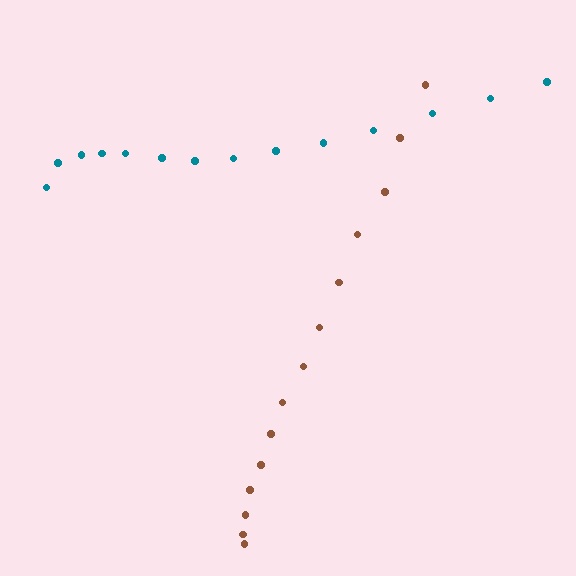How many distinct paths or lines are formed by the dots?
There are 2 distinct paths.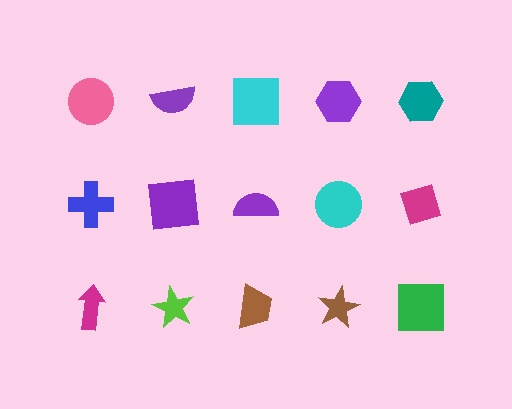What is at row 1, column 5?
A teal hexagon.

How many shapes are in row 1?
5 shapes.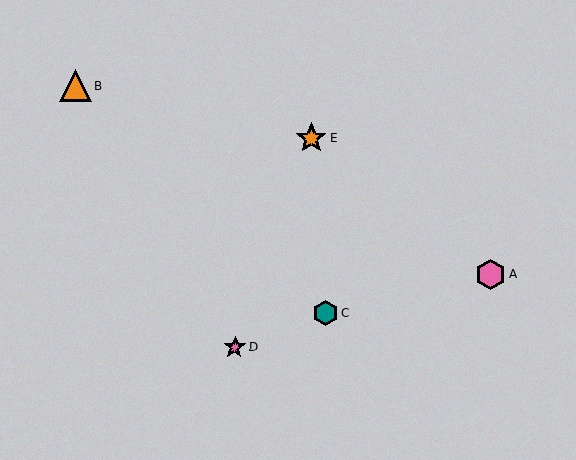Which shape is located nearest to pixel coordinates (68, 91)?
The orange triangle (labeled B) at (75, 86) is nearest to that location.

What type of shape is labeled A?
Shape A is a pink hexagon.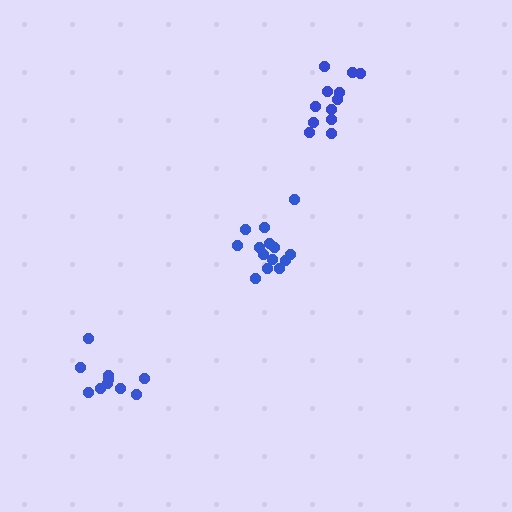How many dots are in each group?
Group 1: 14 dots, Group 2: 12 dots, Group 3: 10 dots (36 total).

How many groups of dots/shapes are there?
There are 3 groups.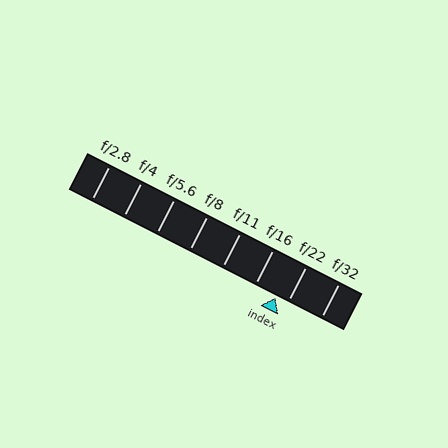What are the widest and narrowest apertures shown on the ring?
The widest aperture shown is f/2.8 and the narrowest is f/32.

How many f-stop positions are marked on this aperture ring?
There are 8 f-stop positions marked.